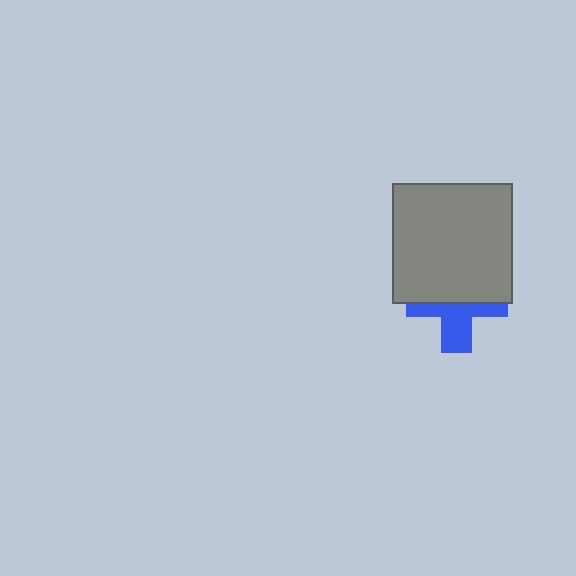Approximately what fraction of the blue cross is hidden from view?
Roughly 53% of the blue cross is hidden behind the gray square.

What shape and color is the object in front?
The object in front is a gray square.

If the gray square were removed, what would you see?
You would see the complete blue cross.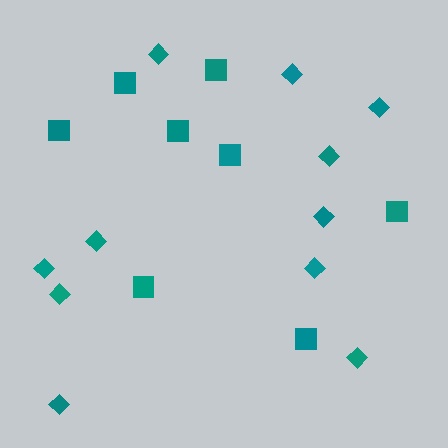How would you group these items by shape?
There are 2 groups: one group of diamonds (11) and one group of squares (8).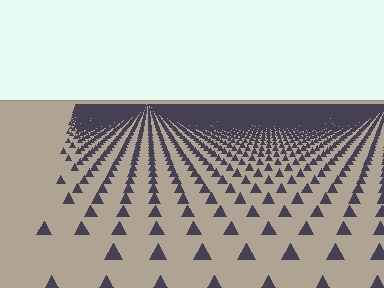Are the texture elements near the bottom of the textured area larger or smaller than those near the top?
Larger. Near the bottom, elements are closer to the viewer and appear at a bigger on-screen size.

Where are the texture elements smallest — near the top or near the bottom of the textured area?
Near the top.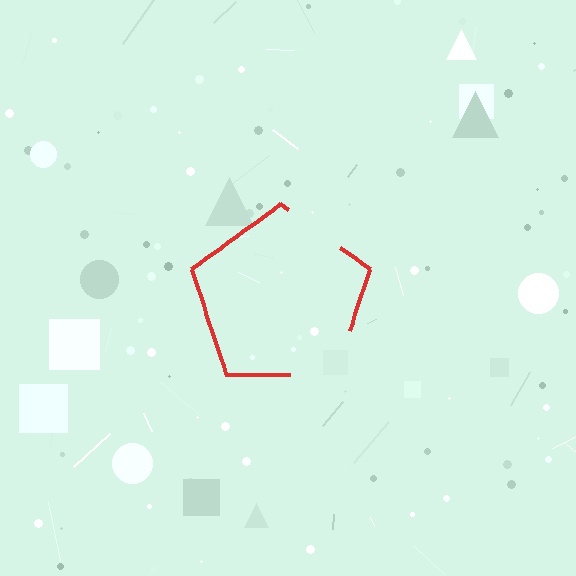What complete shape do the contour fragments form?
The contour fragments form a pentagon.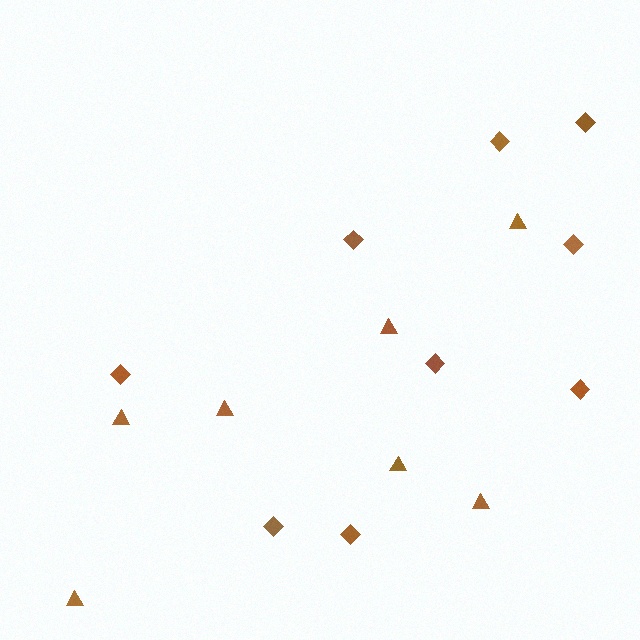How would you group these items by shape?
There are 2 groups: one group of diamonds (9) and one group of triangles (7).